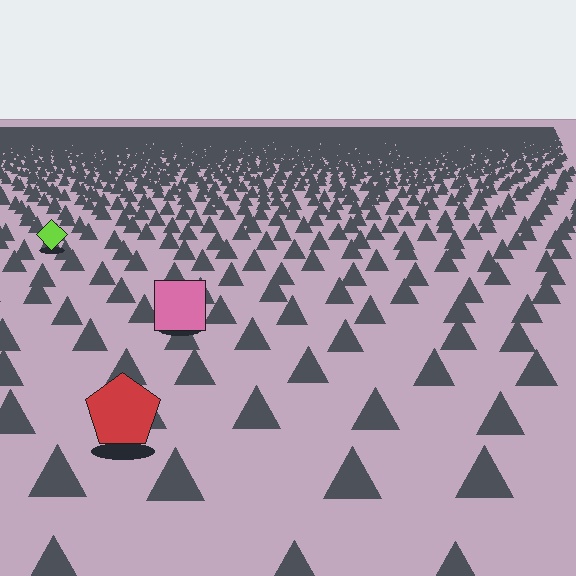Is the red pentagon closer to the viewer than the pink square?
Yes. The red pentagon is closer — you can tell from the texture gradient: the ground texture is coarser near it.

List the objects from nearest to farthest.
From nearest to farthest: the red pentagon, the pink square, the lime diamond.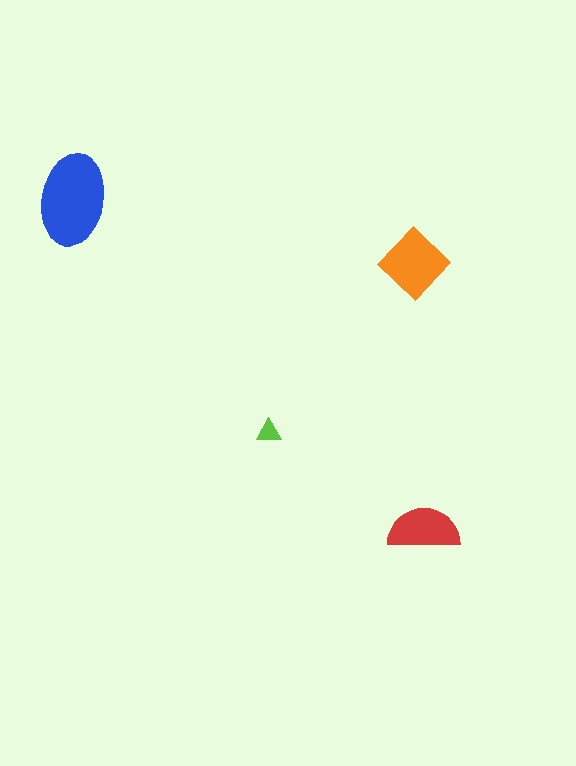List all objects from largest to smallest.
The blue ellipse, the orange diamond, the red semicircle, the lime triangle.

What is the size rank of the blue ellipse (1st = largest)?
1st.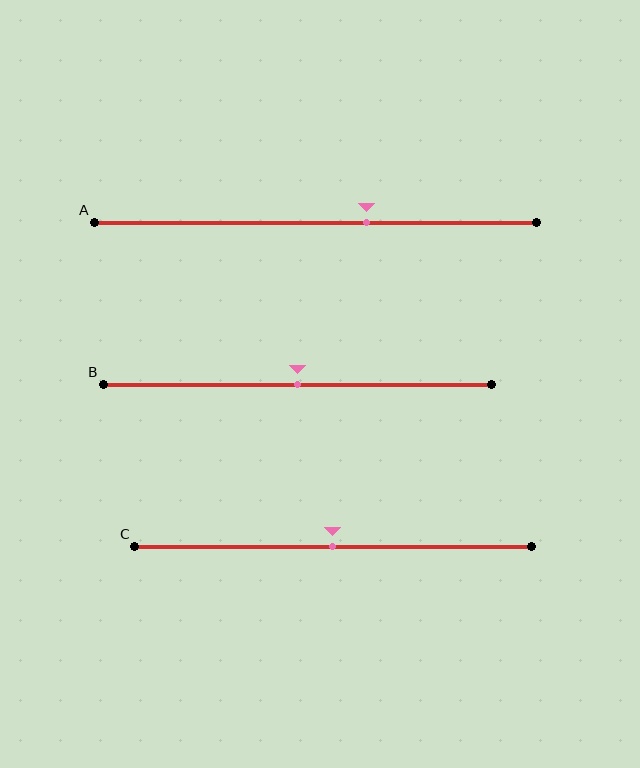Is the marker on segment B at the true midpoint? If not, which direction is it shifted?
Yes, the marker on segment B is at the true midpoint.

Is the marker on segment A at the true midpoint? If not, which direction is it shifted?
No, the marker on segment A is shifted to the right by about 11% of the segment length.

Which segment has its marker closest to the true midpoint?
Segment B has its marker closest to the true midpoint.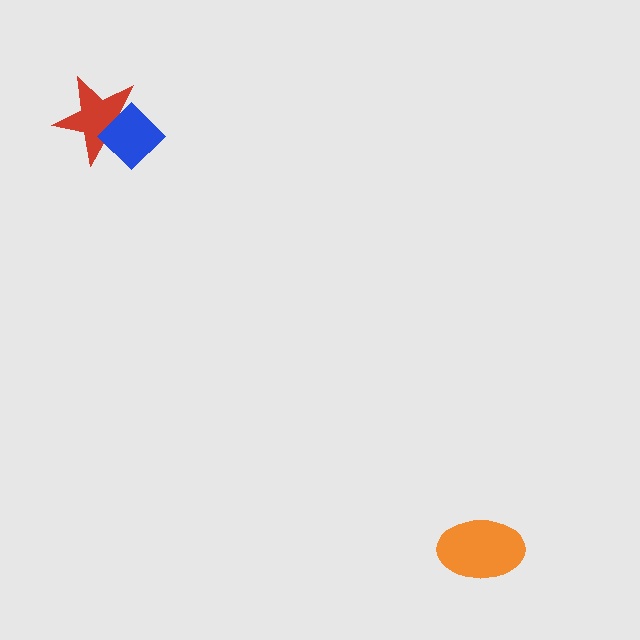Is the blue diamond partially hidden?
No, no other shape covers it.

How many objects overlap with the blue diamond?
1 object overlaps with the blue diamond.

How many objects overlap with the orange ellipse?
0 objects overlap with the orange ellipse.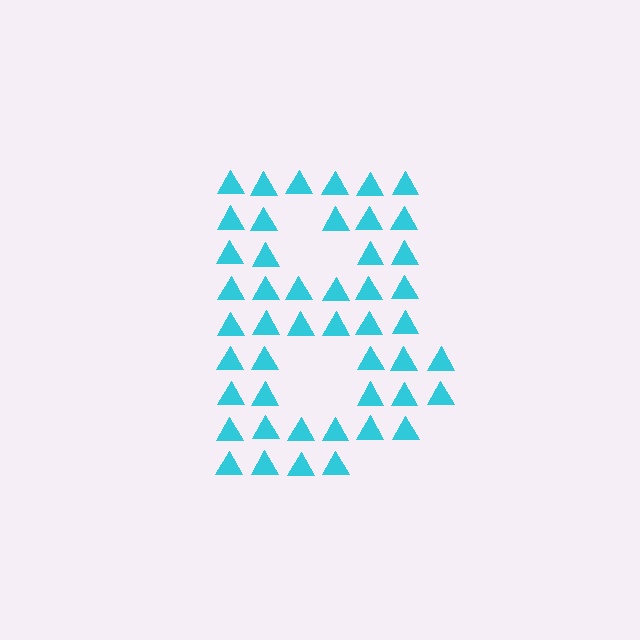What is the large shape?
The large shape is the letter B.